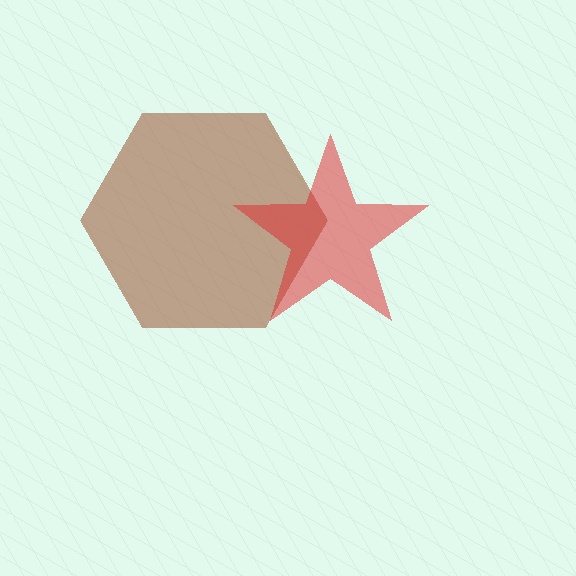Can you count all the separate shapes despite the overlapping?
Yes, there are 2 separate shapes.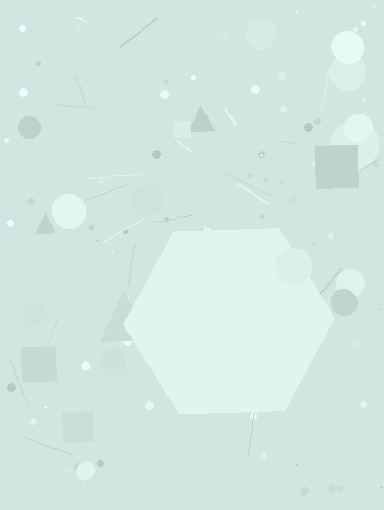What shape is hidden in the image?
A hexagon is hidden in the image.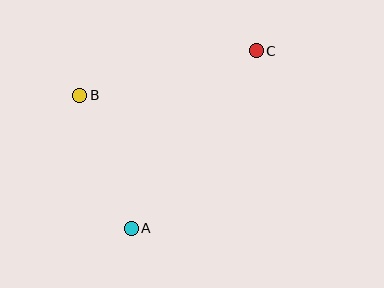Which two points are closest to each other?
Points A and B are closest to each other.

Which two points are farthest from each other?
Points A and C are farthest from each other.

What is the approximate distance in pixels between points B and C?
The distance between B and C is approximately 182 pixels.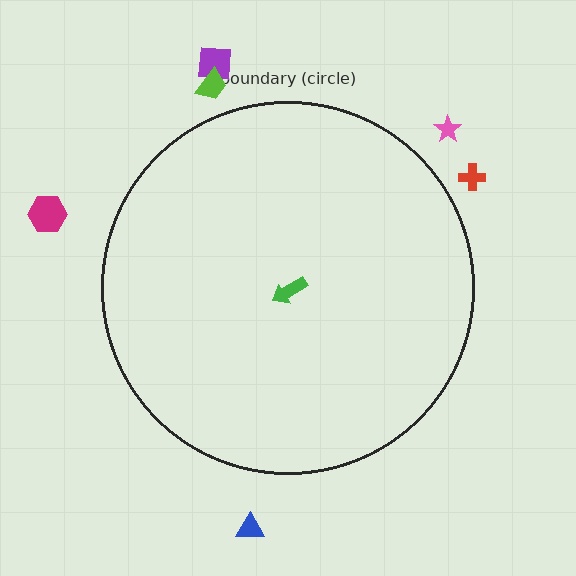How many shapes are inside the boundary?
1 inside, 6 outside.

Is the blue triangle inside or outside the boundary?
Outside.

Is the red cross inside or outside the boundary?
Outside.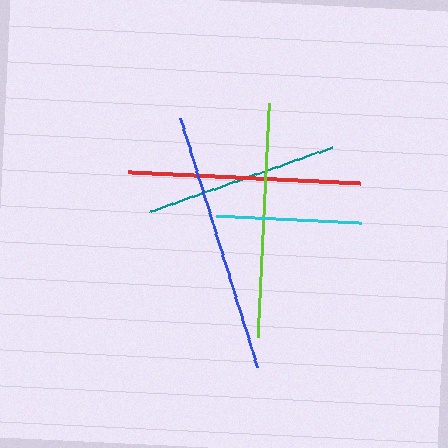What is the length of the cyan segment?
The cyan segment is approximately 146 pixels long.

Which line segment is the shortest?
The cyan line is the shortest at approximately 146 pixels.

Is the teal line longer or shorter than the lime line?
The lime line is longer than the teal line.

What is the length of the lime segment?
The lime segment is approximately 234 pixels long.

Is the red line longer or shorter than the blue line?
The blue line is longer than the red line.